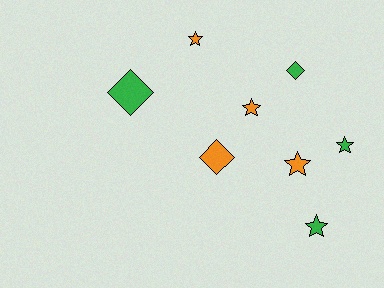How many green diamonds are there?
There are 2 green diamonds.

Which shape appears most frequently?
Star, with 5 objects.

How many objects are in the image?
There are 8 objects.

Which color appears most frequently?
Orange, with 4 objects.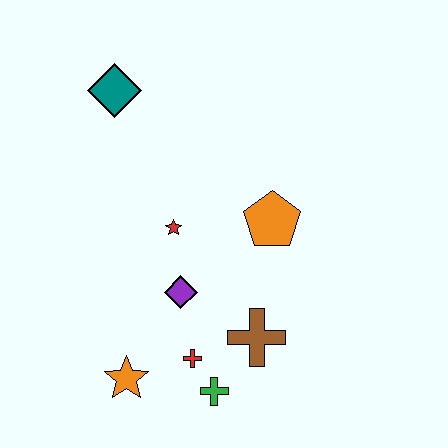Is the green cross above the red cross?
No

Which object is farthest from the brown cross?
The teal diamond is farthest from the brown cross.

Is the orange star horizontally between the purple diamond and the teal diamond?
Yes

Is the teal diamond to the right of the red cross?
No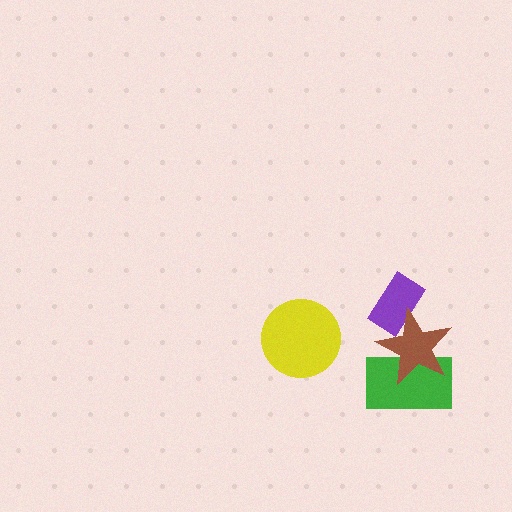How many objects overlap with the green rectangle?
1 object overlaps with the green rectangle.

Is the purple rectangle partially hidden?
Yes, it is partially covered by another shape.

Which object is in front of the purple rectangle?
The brown star is in front of the purple rectangle.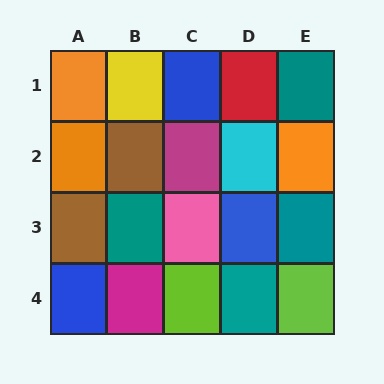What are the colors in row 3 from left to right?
Brown, teal, pink, blue, teal.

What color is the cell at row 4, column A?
Blue.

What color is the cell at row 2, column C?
Magenta.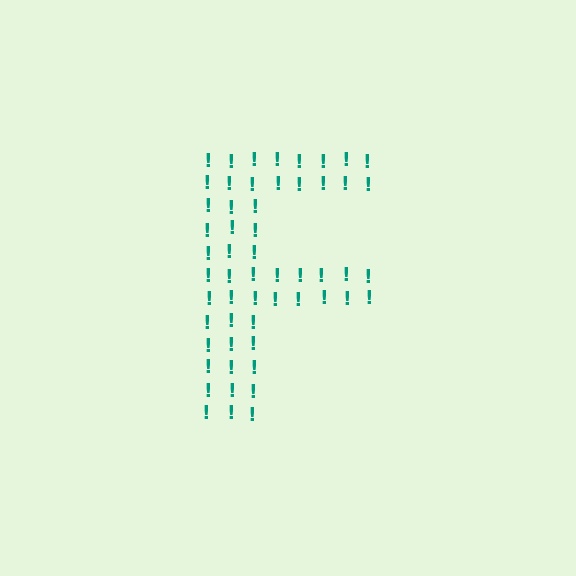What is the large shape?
The large shape is the letter F.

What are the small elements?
The small elements are exclamation marks.